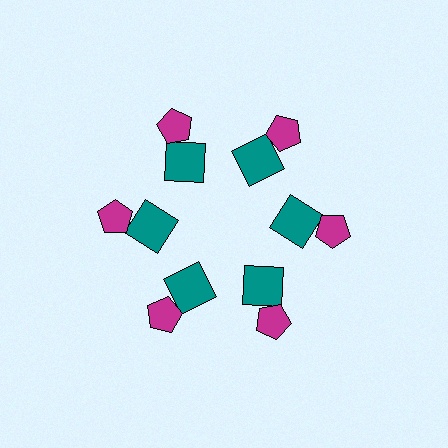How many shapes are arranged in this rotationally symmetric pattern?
There are 12 shapes, arranged in 6 groups of 2.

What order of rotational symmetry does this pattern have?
This pattern has 6-fold rotational symmetry.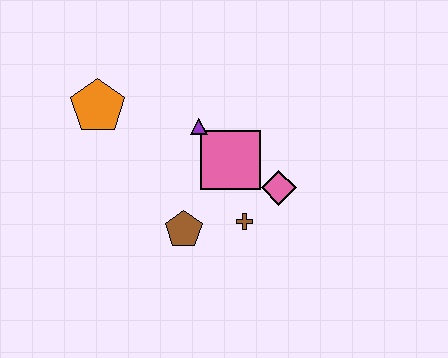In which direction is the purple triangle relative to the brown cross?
The purple triangle is above the brown cross.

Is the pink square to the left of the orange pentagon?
No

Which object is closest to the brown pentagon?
The brown cross is closest to the brown pentagon.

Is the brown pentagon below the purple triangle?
Yes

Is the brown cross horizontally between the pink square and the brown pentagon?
No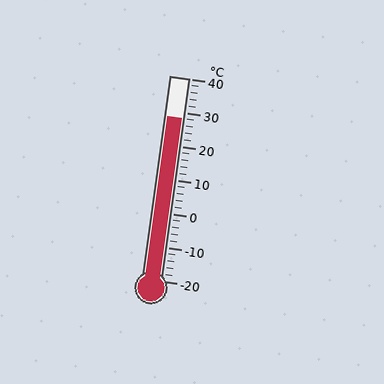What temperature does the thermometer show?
The thermometer shows approximately 28°C.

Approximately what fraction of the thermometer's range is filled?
The thermometer is filled to approximately 80% of its range.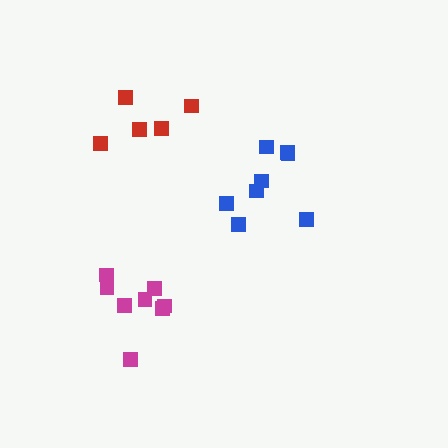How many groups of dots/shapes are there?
There are 3 groups.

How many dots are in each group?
Group 1: 8 dots, Group 2: 8 dots, Group 3: 5 dots (21 total).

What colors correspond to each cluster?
The clusters are colored: blue, magenta, red.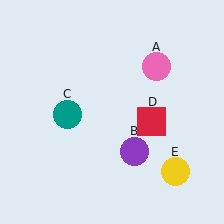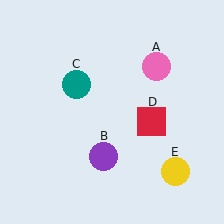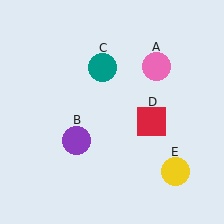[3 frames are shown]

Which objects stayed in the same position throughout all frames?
Pink circle (object A) and red square (object D) and yellow circle (object E) remained stationary.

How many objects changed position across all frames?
2 objects changed position: purple circle (object B), teal circle (object C).